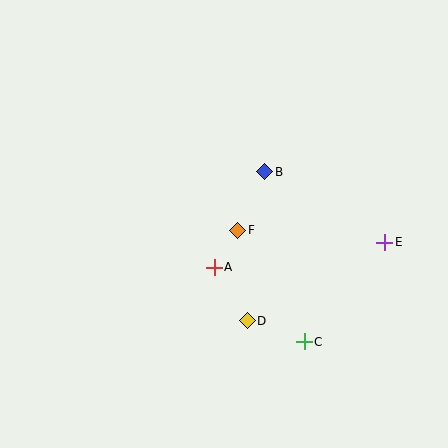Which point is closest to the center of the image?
Point F at (238, 230) is closest to the center.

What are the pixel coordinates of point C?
Point C is at (304, 342).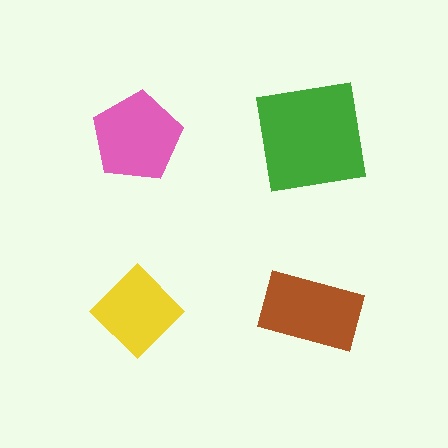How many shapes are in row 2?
2 shapes.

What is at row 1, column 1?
A pink pentagon.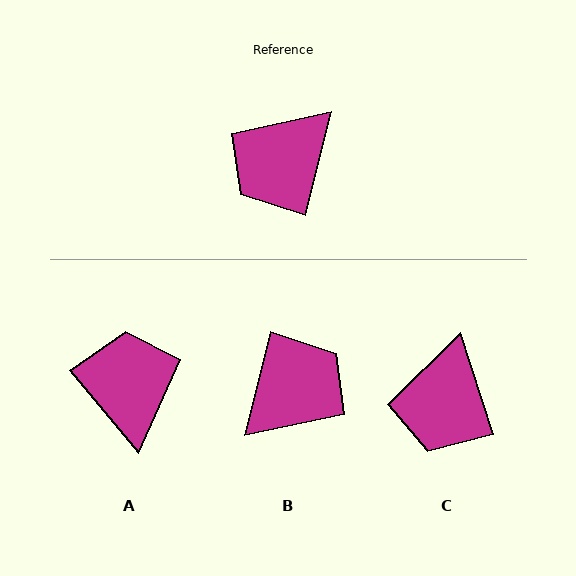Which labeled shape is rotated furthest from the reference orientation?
B, about 179 degrees away.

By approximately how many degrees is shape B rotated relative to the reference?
Approximately 179 degrees counter-clockwise.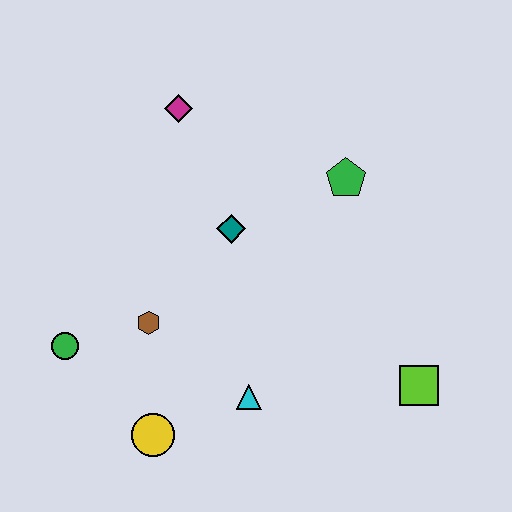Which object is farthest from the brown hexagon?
The lime square is farthest from the brown hexagon.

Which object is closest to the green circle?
The brown hexagon is closest to the green circle.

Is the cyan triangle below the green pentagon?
Yes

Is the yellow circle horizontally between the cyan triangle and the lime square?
No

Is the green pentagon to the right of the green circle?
Yes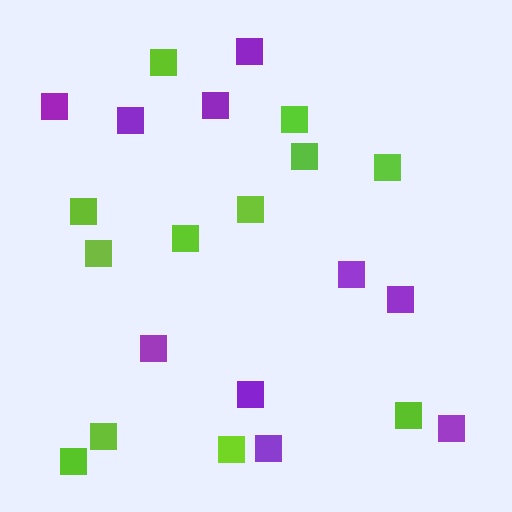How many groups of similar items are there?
There are 2 groups: one group of lime squares (12) and one group of purple squares (10).